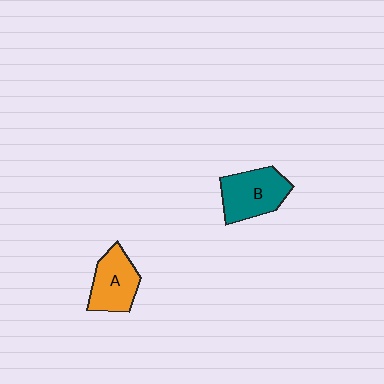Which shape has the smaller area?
Shape A (orange).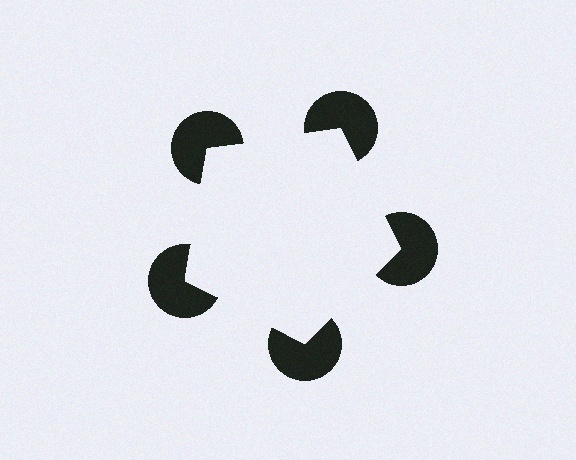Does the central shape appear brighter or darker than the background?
It typically appears slightly brighter than the background, even though no actual brightness change is drawn.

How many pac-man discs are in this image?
There are 5 — one at each vertex of the illusory pentagon.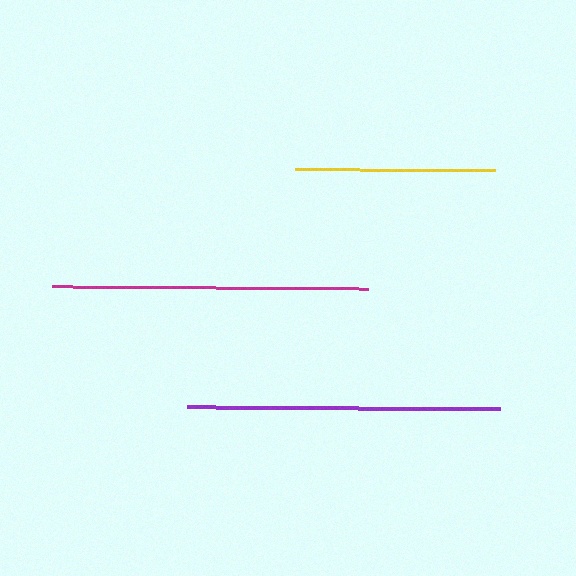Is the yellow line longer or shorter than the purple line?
The purple line is longer than the yellow line.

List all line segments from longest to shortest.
From longest to shortest: magenta, purple, yellow.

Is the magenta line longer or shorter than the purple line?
The magenta line is longer than the purple line.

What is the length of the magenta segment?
The magenta segment is approximately 316 pixels long.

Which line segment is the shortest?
The yellow line is the shortest at approximately 200 pixels.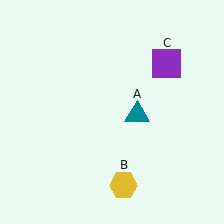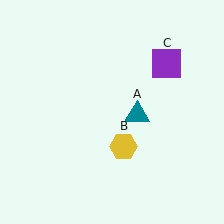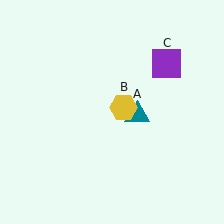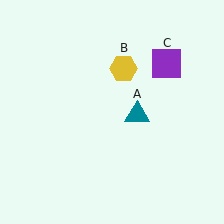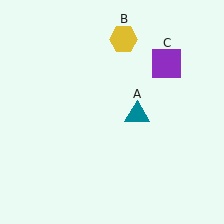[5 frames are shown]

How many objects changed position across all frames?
1 object changed position: yellow hexagon (object B).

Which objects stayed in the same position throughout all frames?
Teal triangle (object A) and purple square (object C) remained stationary.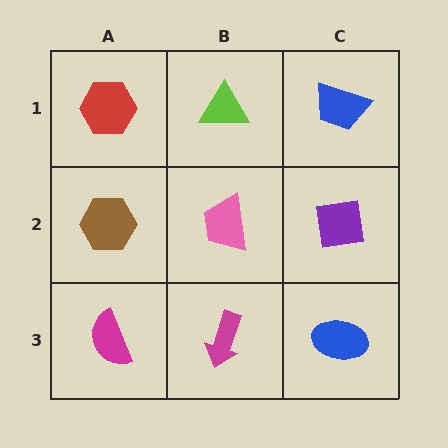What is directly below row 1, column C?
A purple square.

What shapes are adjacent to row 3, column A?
A brown hexagon (row 2, column A), a magenta arrow (row 3, column B).